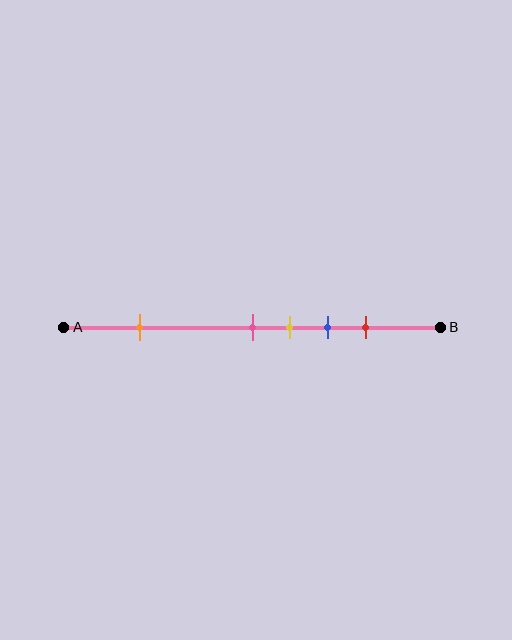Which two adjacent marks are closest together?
The pink and yellow marks are the closest adjacent pair.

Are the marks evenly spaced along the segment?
No, the marks are not evenly spaced.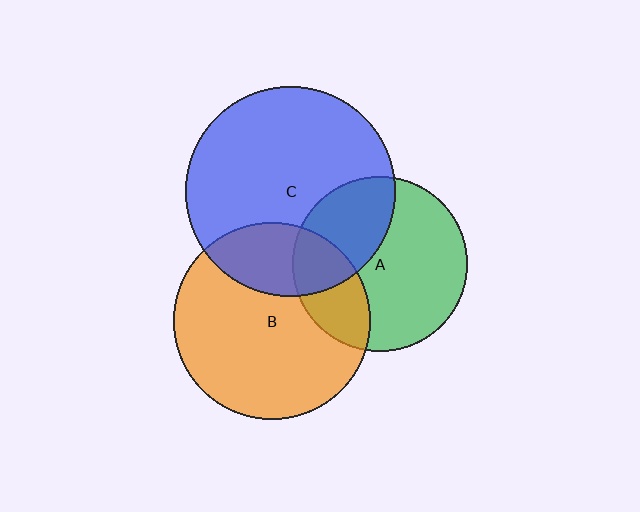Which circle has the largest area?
Circle C (blue).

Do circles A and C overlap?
Yes.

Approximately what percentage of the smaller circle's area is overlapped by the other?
Approximately 35%.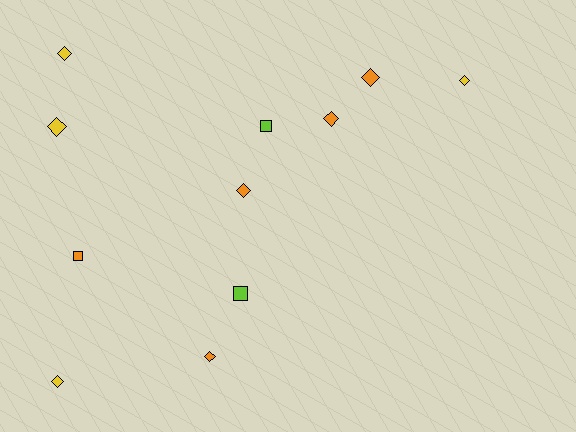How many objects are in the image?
There are 11 objects.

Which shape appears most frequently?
Diamond, with 8 objects.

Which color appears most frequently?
Orange, with 5 objects.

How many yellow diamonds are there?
There are 4 yellow diamonds.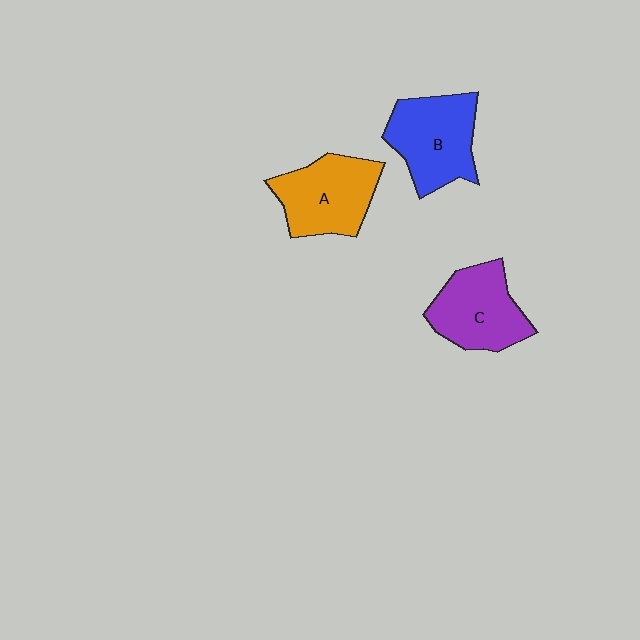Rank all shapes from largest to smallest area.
From largest to smallest: B (blue), A (orange), C (purple).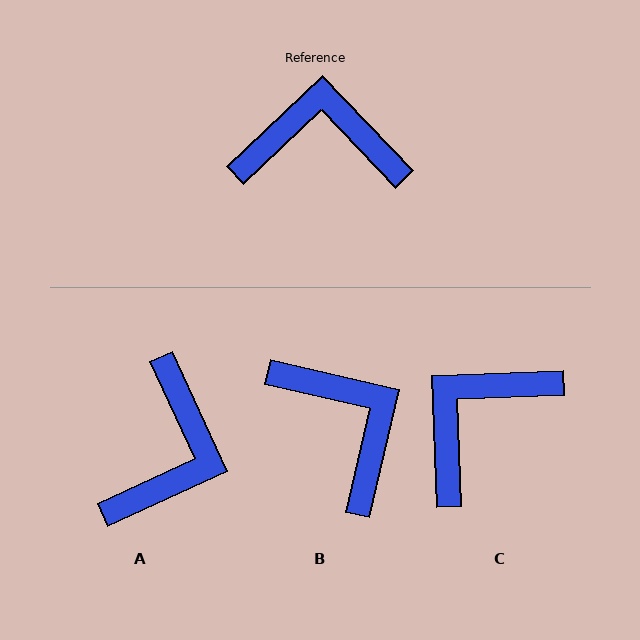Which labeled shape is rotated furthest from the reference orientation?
A, about 109 degrees away.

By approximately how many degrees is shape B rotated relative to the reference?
Approximately 57 degrees clockwise.